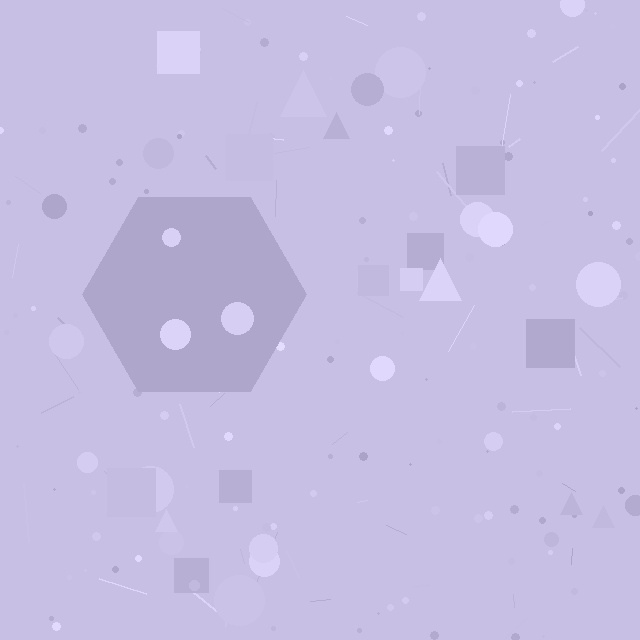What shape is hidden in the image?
A hexagon is hidden in the image.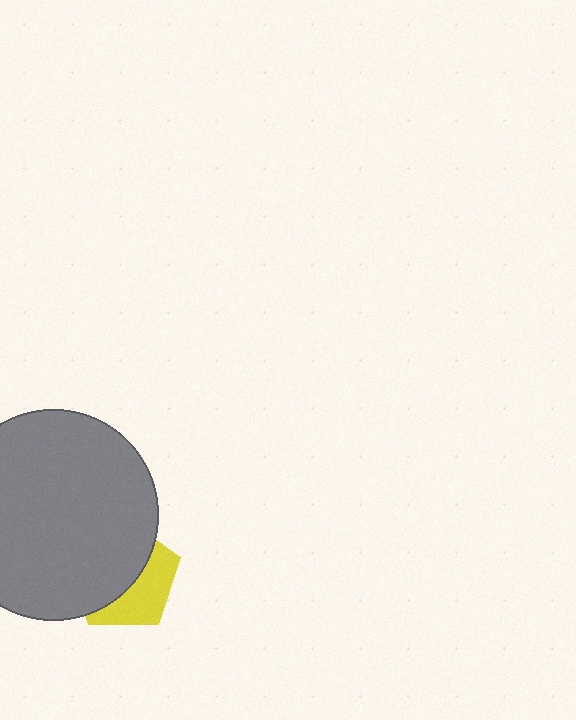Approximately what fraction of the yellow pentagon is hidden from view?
Roughly 59% of the yellow pentagon is hidden behind the gray circle.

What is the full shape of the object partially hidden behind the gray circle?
The partially hidden object is a yellow pentagon.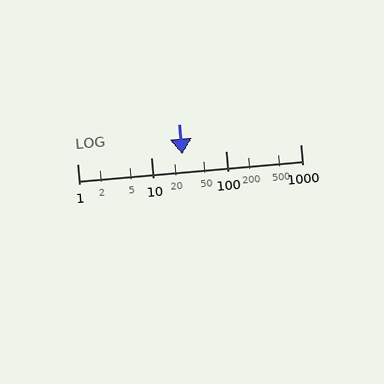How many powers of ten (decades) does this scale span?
The scale spans 3 decades, from 1 to 1000.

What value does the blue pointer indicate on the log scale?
The pointer indicates approximately 26.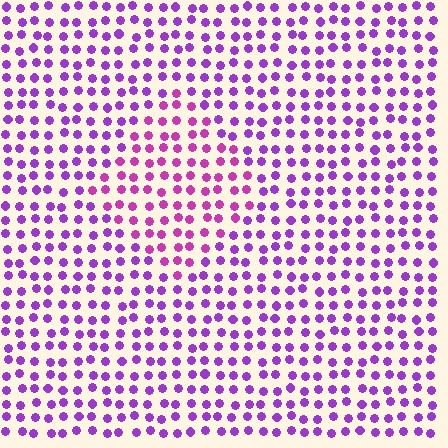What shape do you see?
I see a diamond.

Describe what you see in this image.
The image is filled with small purple elements in a uniform arrangement. A diamond-shaped region is visible where the elements are tinted to a slightly different hue, forming a subtle color boundary.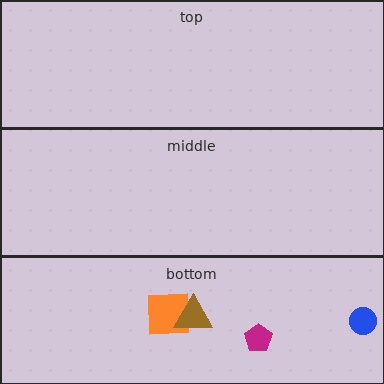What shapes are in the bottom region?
The magenta pentagon, the orange square, the blue circle, the brown triangle.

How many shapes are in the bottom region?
4.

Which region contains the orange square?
The bottom region.